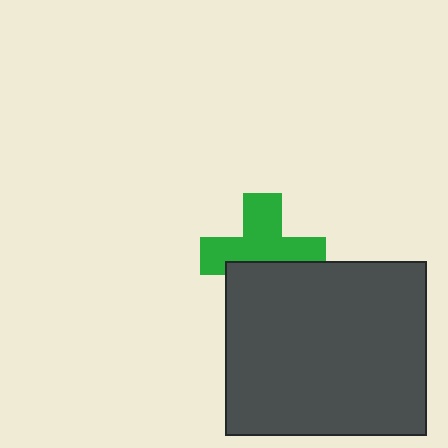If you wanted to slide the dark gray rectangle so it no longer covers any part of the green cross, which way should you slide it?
Slide it down — that is the most direct way to separate the two shapes.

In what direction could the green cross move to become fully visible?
The green cross could move up. That would shift it out from behind the dark gray rectangle entirely.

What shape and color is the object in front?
The object in front is a dark gray rectangle.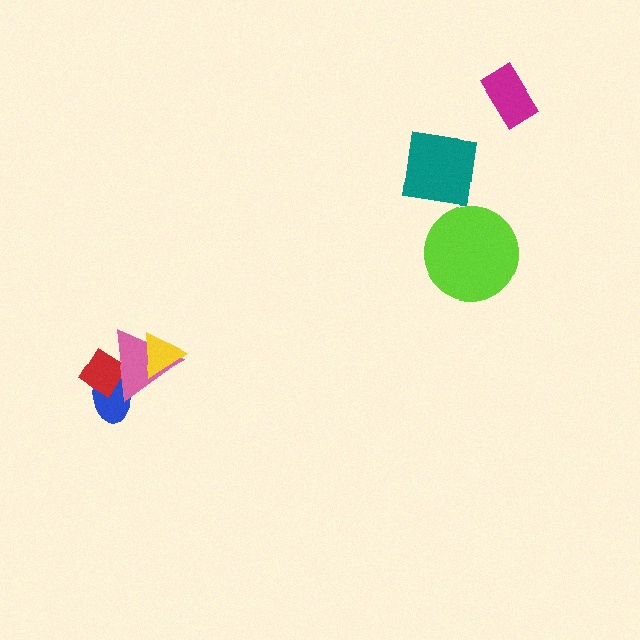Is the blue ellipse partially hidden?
Yes, it is partially covered by another shape.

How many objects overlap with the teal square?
0 objects overlap with the teal square.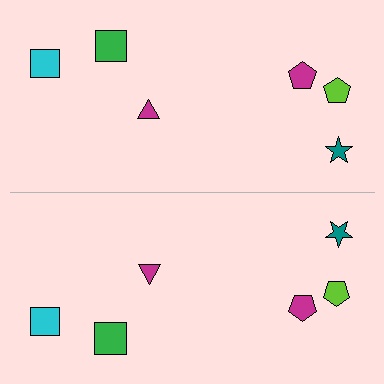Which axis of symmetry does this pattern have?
The pattern has a horizontal axis of symmetry running through the center of the image.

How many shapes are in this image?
There are 12 shapes in this image.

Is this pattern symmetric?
Yes, this pattern has bilateral (reflection) symmetry.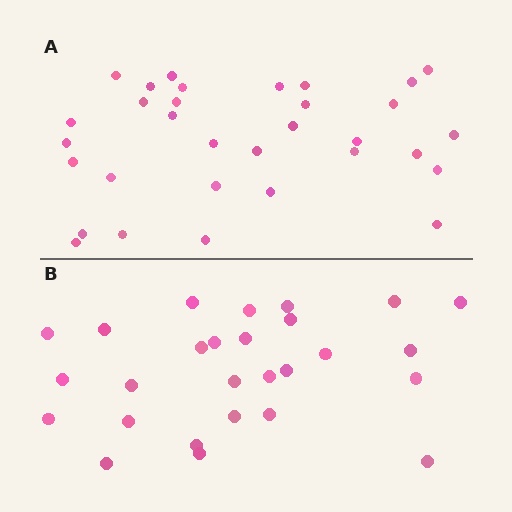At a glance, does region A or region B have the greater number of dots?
Region A (the top region) has more dots.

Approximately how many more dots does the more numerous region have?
Region A has about 5 more dots than region B.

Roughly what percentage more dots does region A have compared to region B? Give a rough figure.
About 20% more.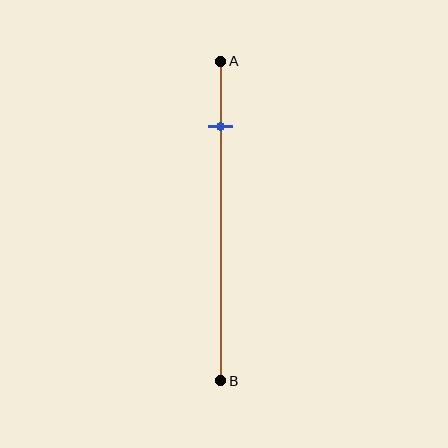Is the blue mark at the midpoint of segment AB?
No, the mark is at about 20% from A, not at the 50% midpoint.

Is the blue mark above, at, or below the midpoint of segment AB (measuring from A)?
The blue mark is above the midpoint of segment AB.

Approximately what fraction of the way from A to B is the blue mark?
The blue mark is approximately 20% of the way from A to B.